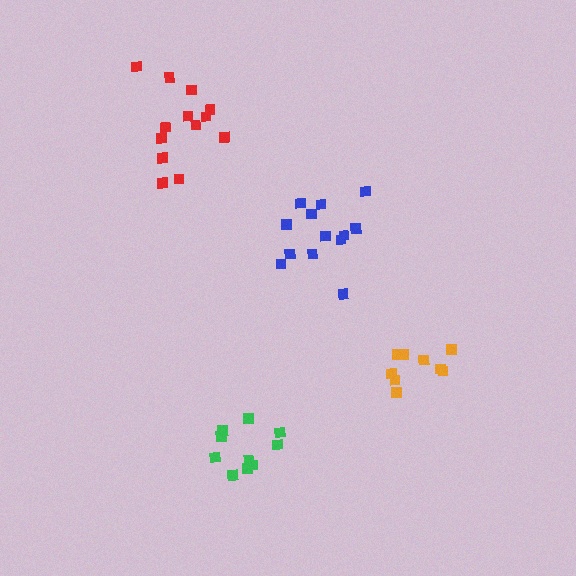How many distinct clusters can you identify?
There are 4 distinct clusters.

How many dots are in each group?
Group 1: 13 dots, Group 2: 13 dots, Group 3: 9 dots, Group 4: 10 dots (45 total).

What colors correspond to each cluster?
The clusters are colored: red, blue, orange, green.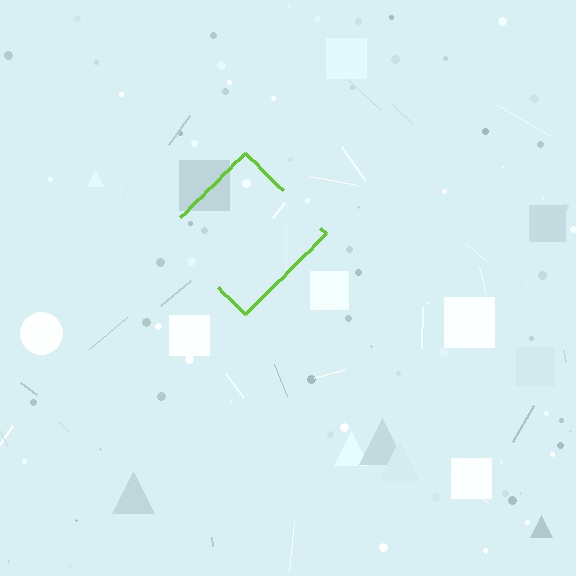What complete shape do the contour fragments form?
The contour fragments form a diamond.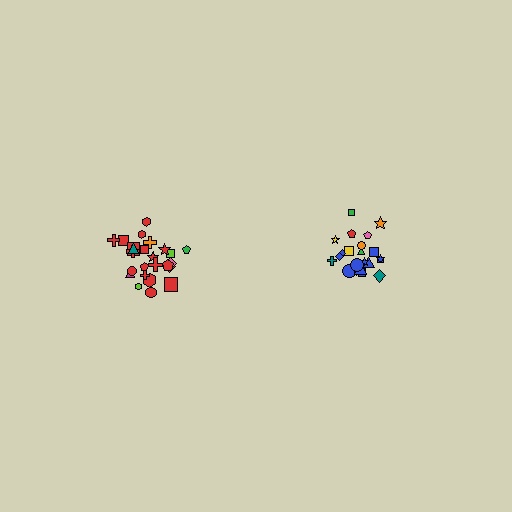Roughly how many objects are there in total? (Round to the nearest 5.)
Roughly 45 objects in total.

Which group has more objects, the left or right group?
The left group.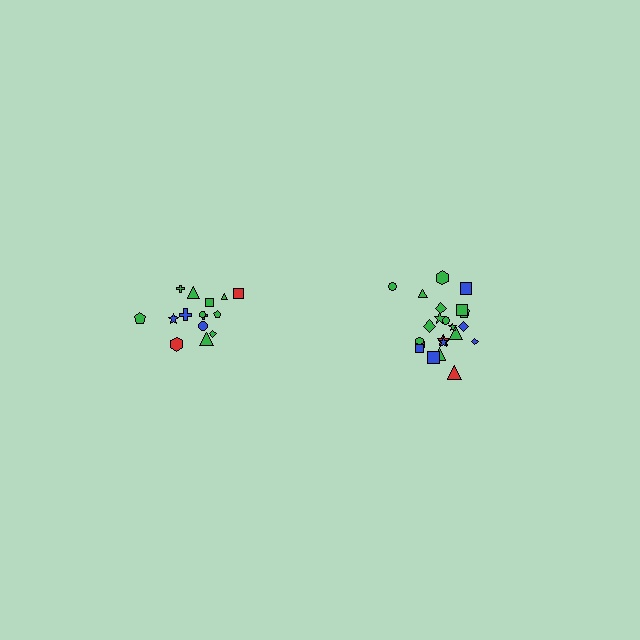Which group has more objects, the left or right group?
The right group.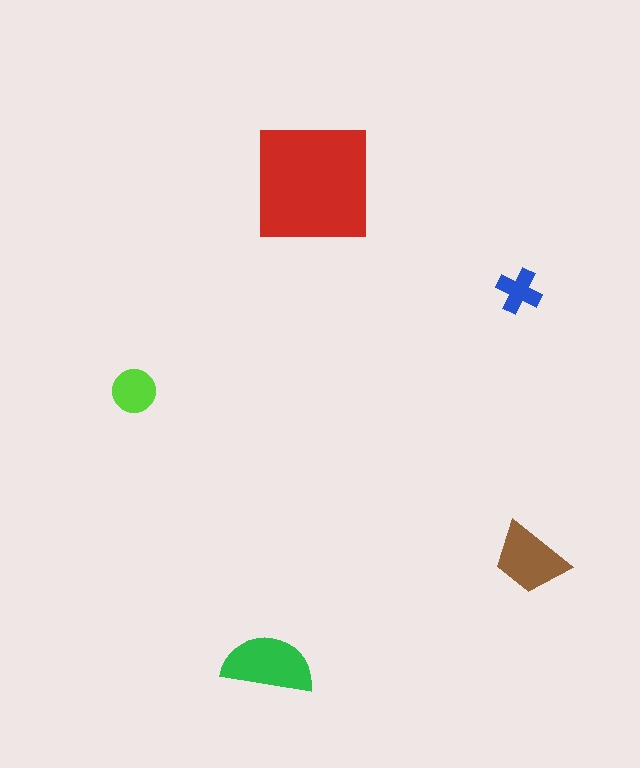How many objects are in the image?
There are 5 objects in the image.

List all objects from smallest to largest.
The blue cross, the lime circle, the brown trapezoid, the green semicircle, the red square.